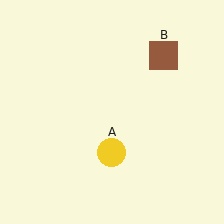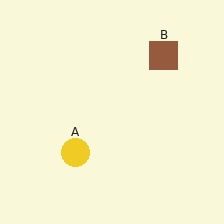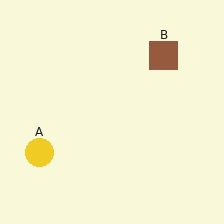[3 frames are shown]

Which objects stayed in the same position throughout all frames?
Brown square (object B) remained stationary.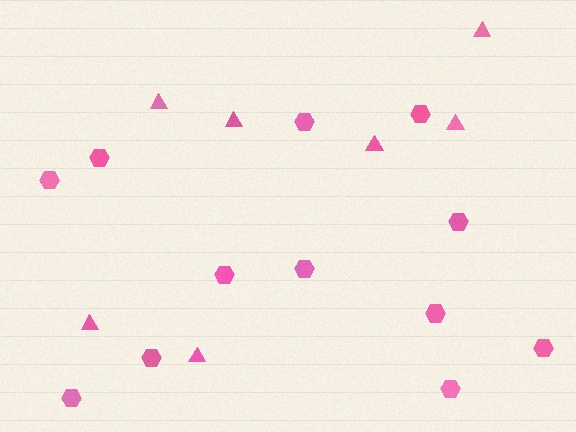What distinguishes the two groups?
There are 2 groups: one group of triangles (7) and one group of hexagons (12).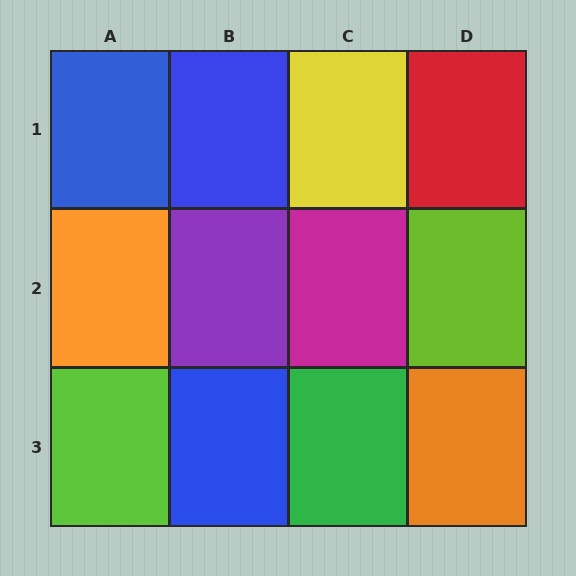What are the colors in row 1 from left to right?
Blue, blue, yellow, red.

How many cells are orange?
2 cells are orange.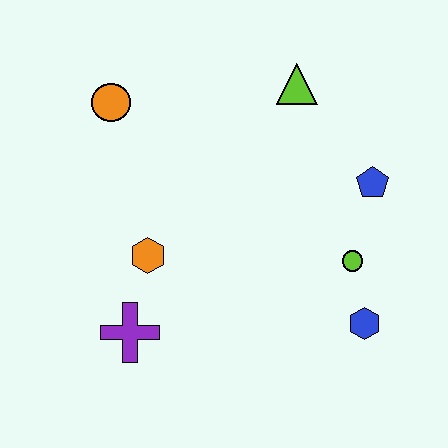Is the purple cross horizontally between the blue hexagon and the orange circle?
Yes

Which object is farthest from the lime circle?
The orange circle is farthest from the lime circle.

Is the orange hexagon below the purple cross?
No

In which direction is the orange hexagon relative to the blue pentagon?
The orange hexagon is to the left of the blue pentagon.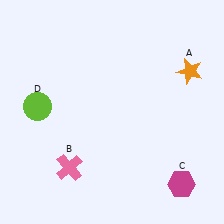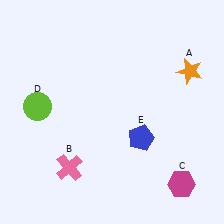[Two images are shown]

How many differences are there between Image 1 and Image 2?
There is 1 difference between the two images.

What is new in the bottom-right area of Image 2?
A blue pentagon (E) was added in the bottom-right area of Image 2.